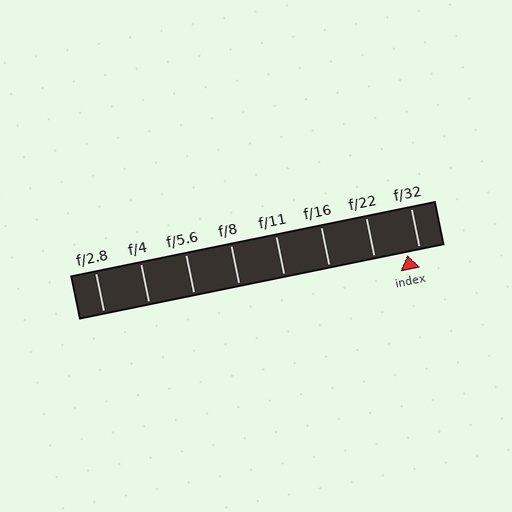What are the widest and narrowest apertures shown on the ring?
The widest aperture shown is f/2.8 and the narrowest is f/32.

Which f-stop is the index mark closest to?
The index mark is closest to f/32.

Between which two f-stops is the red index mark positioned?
The index mark is between f/22 and f/32.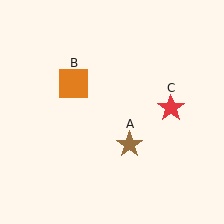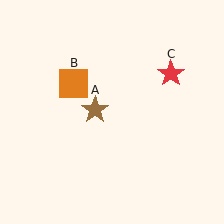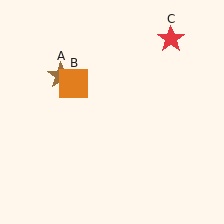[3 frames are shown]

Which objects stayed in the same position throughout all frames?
Orange square (object B) remained stationary.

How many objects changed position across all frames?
2 objects changed position: brown star (object A), red star (object C).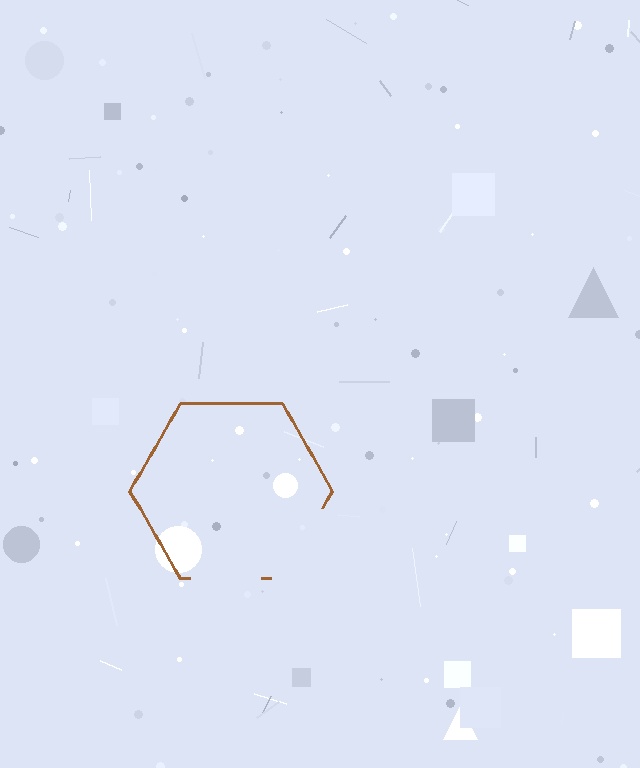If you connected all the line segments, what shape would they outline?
They would outline a hexagon.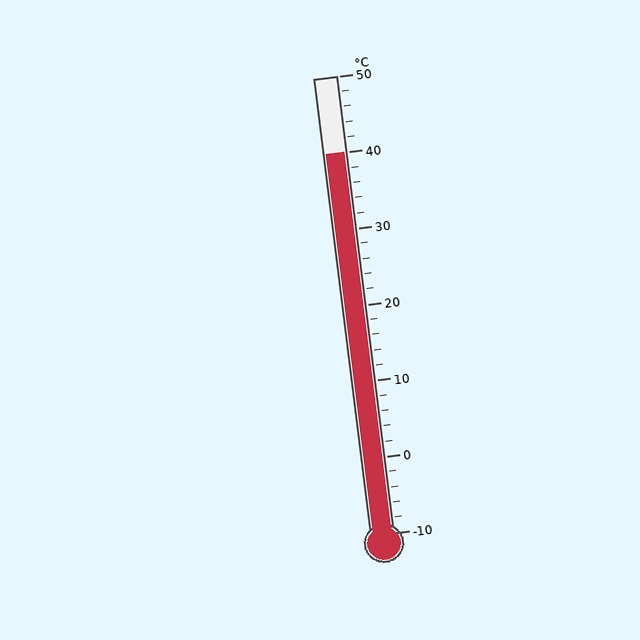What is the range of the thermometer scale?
The thermometer scale ranges from -10°C to 50°C.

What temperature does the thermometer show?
The thermometer shows approximately 40°C.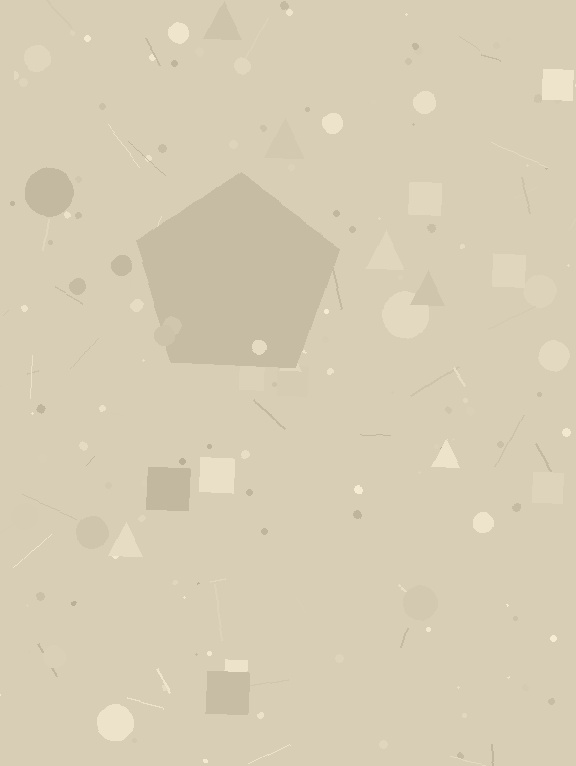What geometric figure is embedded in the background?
A pentagon is embedded in the background.